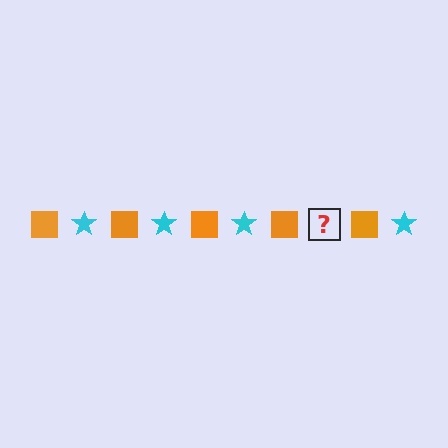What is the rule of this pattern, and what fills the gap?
The rule is that the pattern alternates between orange square and cyan star. The gap should be filled with a cyan star.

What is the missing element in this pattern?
The missing element is a cyan star.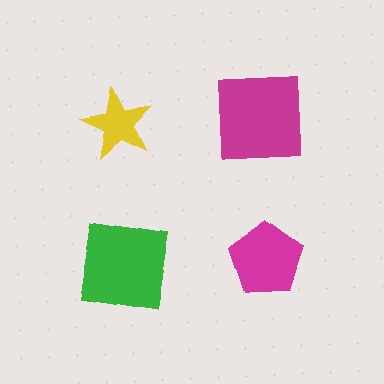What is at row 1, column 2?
A magenta square.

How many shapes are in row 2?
2 shapes.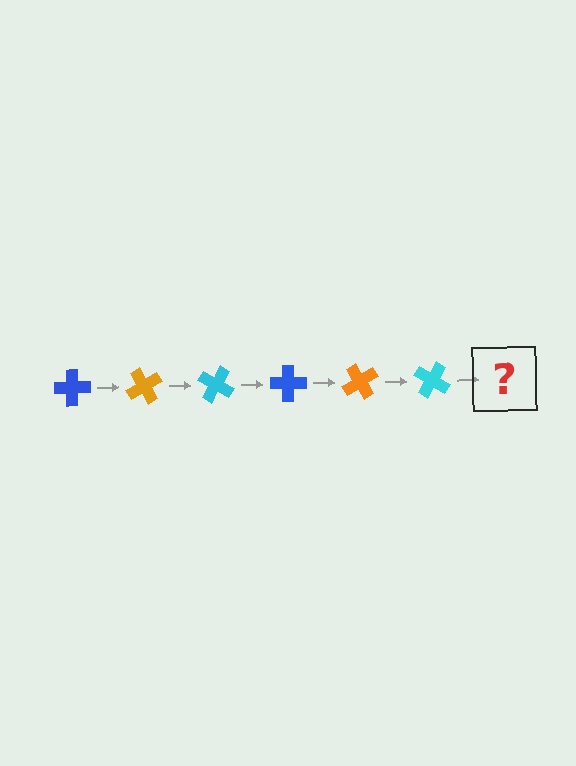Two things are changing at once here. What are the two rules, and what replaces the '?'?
The two rules are that it rotates 60 degrees each step and the color cycles through blue, orange, and cyan. The '?' should be a blue cross, rotated 360 degrees from the start.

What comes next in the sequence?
The next element should be a blue cross, rotated 360 degrees from the start.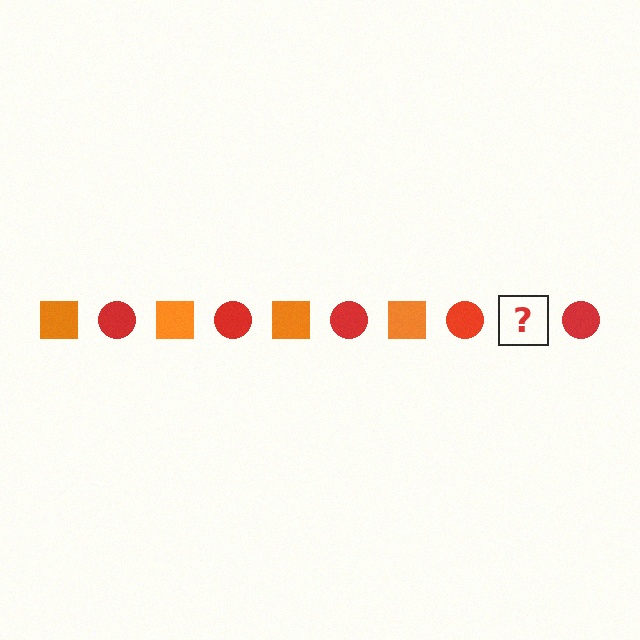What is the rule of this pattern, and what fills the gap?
The rule is that the pattern alternates between orange square and red circle. The gap should be filled with an orange square.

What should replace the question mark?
The question mark should be replaced with an orange square.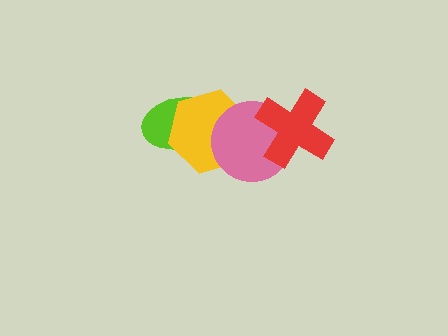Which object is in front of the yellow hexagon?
The pink circle is in front of the yellow hexagon.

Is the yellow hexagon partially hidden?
Yes, it is partially covered by another shape.